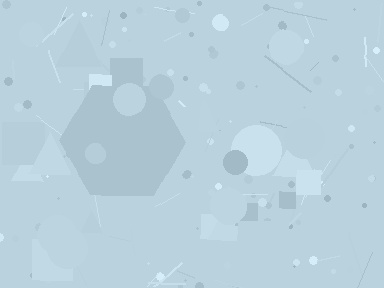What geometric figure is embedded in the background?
A hexagon is embedded in the background.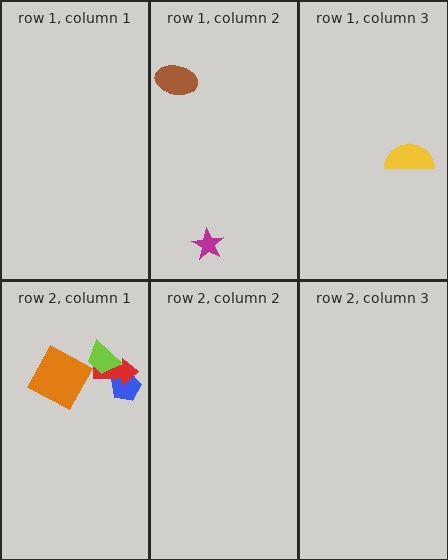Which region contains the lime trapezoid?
The row 2, column 1 region.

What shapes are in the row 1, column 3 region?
The yellow semicircle.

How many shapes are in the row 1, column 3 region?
1.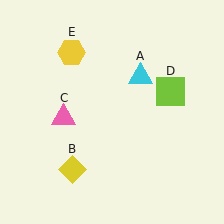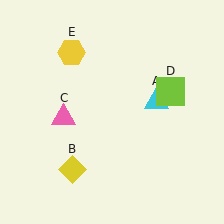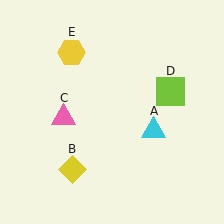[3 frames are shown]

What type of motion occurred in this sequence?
The cyan triangle (object A) rotated clockwise around the center of the scene.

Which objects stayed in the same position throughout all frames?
Yellow diamond (object B) and pink triangle (object C) and lime square (object D) and yellow hexagon (object E) remained stationary.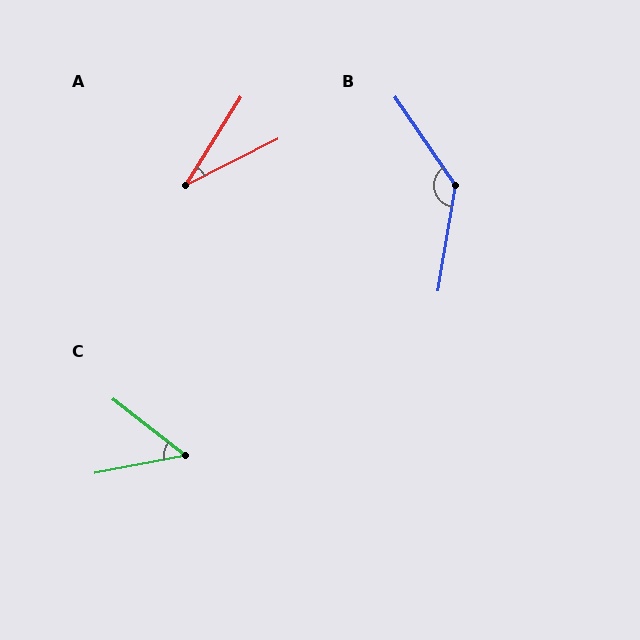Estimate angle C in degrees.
Approximately 49 degrees.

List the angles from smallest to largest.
A (31°), C (49°), B (136°).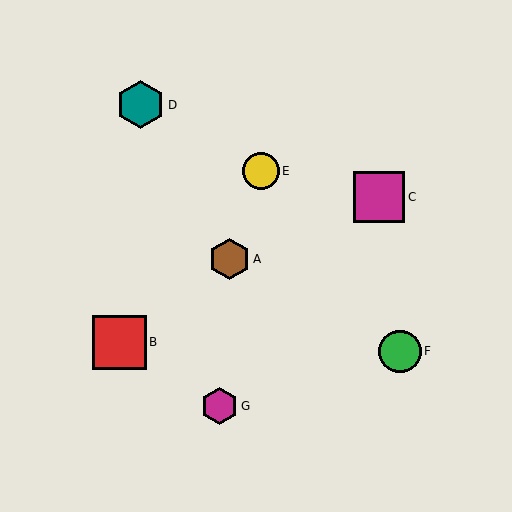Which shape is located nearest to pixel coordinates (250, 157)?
The yellow circle (labeled E) at (261, 171) is nearest to that location.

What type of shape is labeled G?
Shape G is a magenta hexagon.